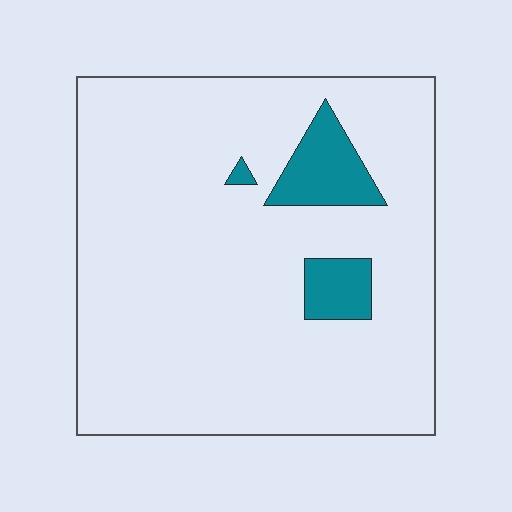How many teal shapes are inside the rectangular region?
3.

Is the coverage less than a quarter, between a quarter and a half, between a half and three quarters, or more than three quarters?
Less than a quarter.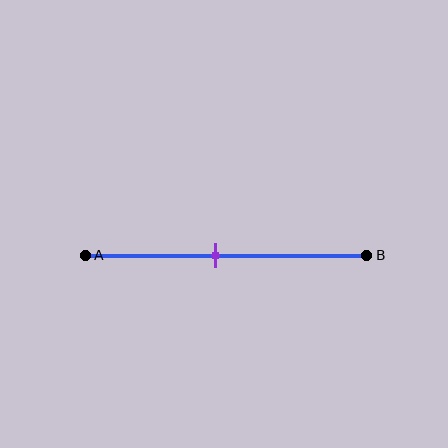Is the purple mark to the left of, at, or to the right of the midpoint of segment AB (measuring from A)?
The purple mark is to the left of the midpoint of segment AB.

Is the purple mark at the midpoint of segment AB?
No, the mark is at about 45% from A, not at the 50% midpoint.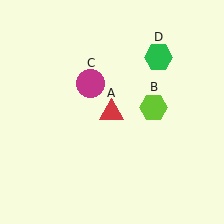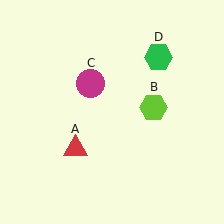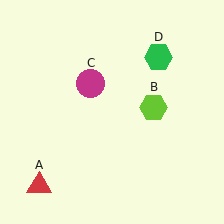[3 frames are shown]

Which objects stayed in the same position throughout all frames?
Lime hexagon (object B) and magenta circle (object C) and green hexagon (object D) remained stationary.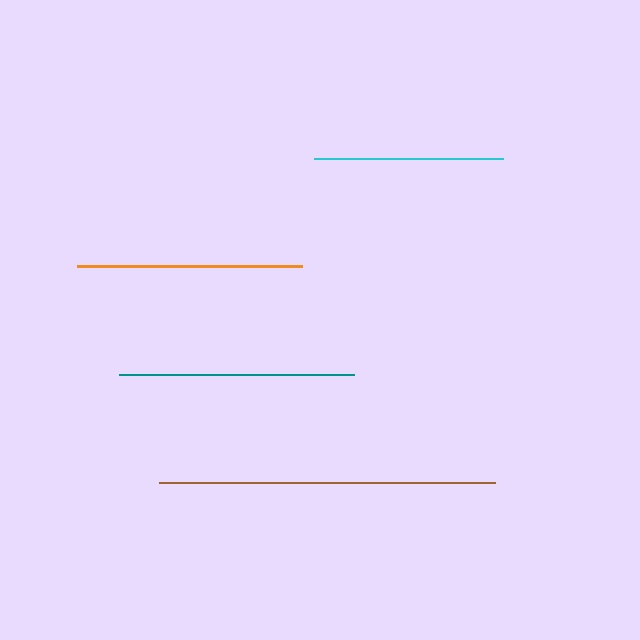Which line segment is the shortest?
The cyan line is the shortest at approximately 189 pixels.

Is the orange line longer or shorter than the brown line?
The brown line is longer than the orange line.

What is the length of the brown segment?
The brown segment is approximately 336 pixels long.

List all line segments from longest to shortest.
From longest to shortest: brown, teal, orange, cyan.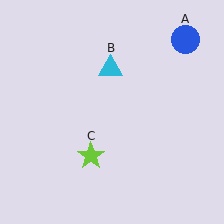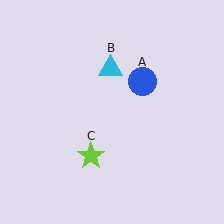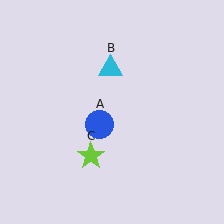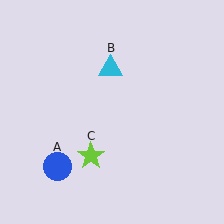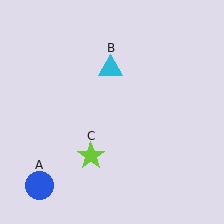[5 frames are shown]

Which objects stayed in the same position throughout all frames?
Cyan triangle (object B) and lime star (object C) remained stationary.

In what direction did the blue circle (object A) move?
The blue circle (object A) moved down and to the left.